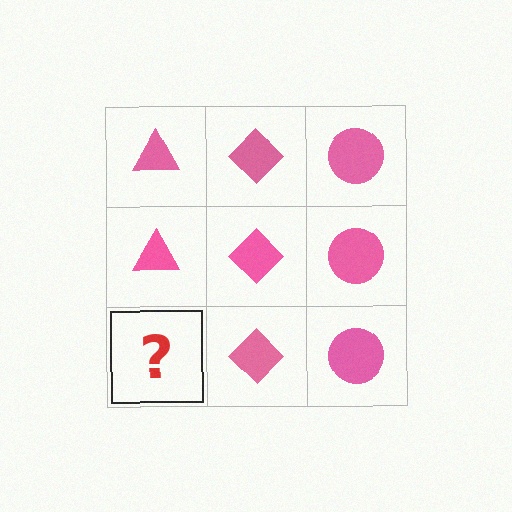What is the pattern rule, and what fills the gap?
The rule is that each column has a consistent shape. The gap should be filled with a pink triangle.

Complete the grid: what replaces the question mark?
The question mark should be replaced with a pink triangle.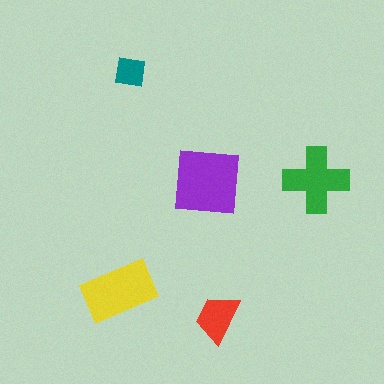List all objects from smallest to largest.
The teal square, the red trapezoid, the green cross, the yellow rectangle, the purple square.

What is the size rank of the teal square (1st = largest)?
5th.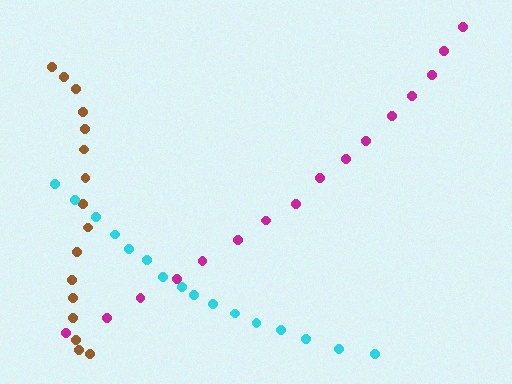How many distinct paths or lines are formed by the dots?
There are 3 distinct paths.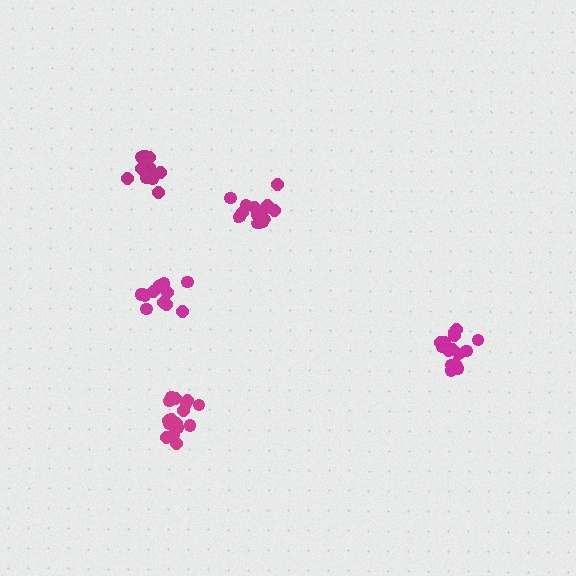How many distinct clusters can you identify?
There are 5 distinct clusters.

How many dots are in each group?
Group 1: 16 dots, Group 2: 13 dots, Group 3: 14 dots, Group 4: 13 dots, Group 5: 16 dots (72 total).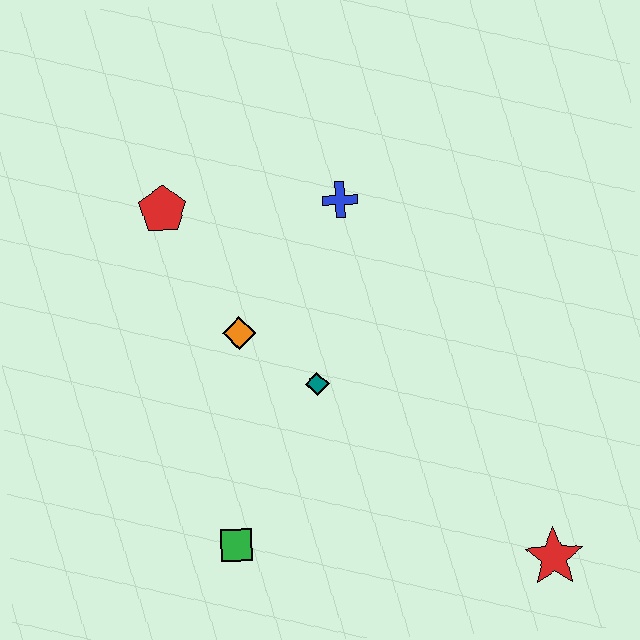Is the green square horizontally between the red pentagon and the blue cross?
Yes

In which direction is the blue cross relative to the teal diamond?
The blue cross is above the teal diamond.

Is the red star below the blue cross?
Yes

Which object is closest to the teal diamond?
The orange diamond is closest to the teal diamond.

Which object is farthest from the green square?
The blue cross is farthest from the green square.